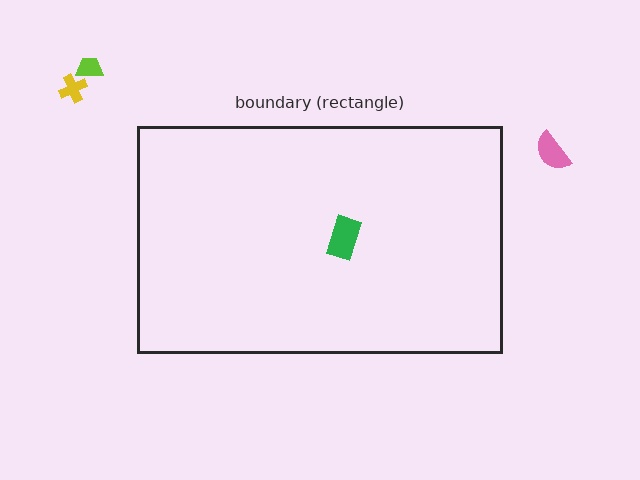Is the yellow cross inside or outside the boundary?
Outside.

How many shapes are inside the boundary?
1 inside, 3 outside.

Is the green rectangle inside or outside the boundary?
Inside.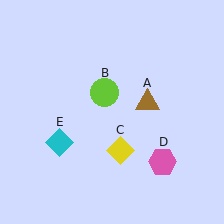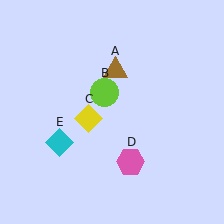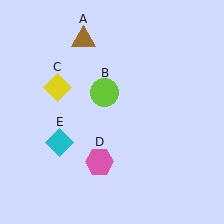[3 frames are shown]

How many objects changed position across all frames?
3 objects changed position: brown triangle (object A), yellow diamond (object C), pink hexagon (object D).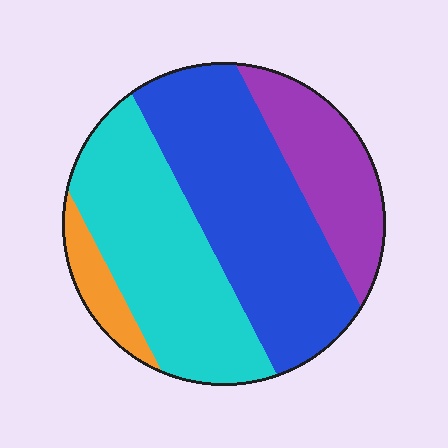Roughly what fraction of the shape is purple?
Purple covers 19% of the shape.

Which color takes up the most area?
Blue, at roughly 40%.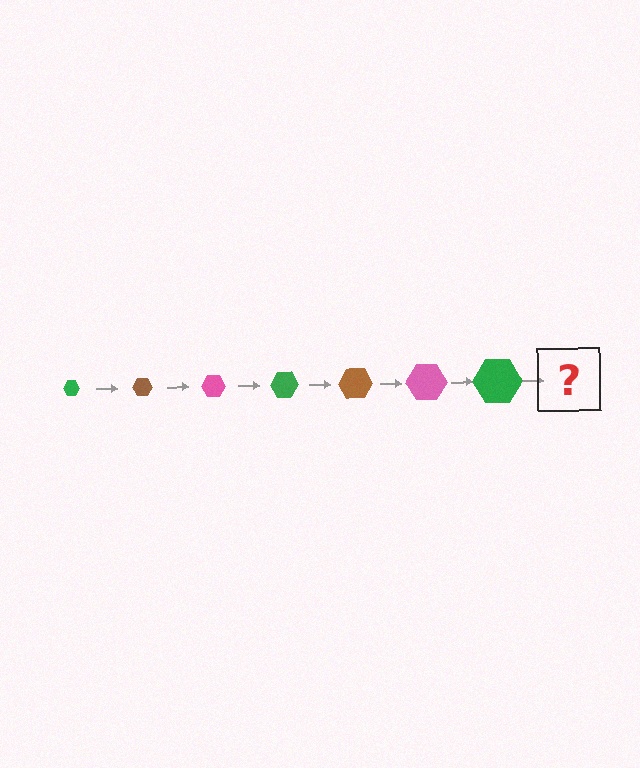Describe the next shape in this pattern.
It should be a brown hexagon, larger than the previous one.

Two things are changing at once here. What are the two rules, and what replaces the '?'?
The two rules are that the hexagon grows larger each step and the color cycles through green, brown, and pink. The '?' should be a brown hexagon, larger than the previous one.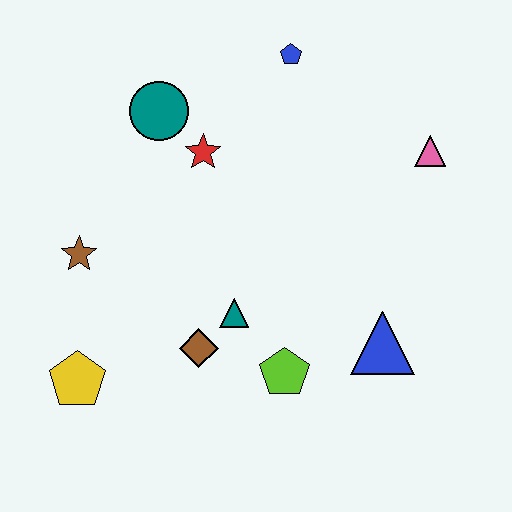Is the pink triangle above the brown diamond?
Yes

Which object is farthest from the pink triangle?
The yellow pentagon is farthest from the pink triangle.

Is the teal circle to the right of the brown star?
Yes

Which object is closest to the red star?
The teal circle is closest to the red star.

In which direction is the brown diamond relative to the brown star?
The brown diamond is to the right of the brown star.